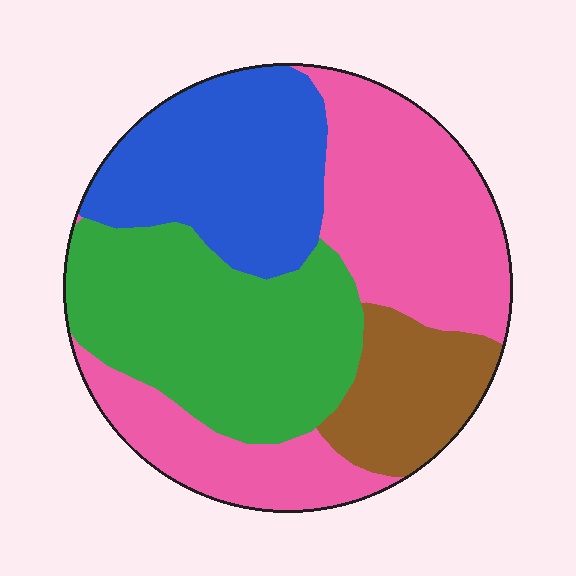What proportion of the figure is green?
Green takes up about one third (1/3) of the figure.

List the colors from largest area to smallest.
From largest to smallest: pink, green, blue, brown.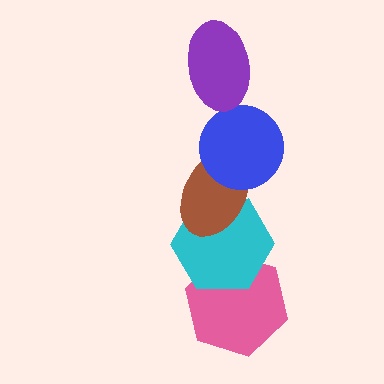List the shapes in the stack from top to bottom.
From top to bottom: the purple ellipse, the blue circle, the brown ellipse, the cyan hexagon, the pink hexagon.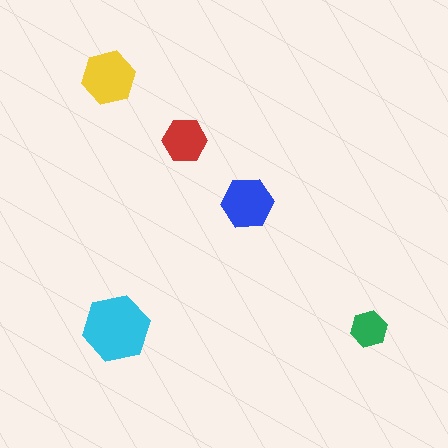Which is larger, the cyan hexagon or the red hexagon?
The cyan one.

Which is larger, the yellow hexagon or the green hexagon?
The yellow one.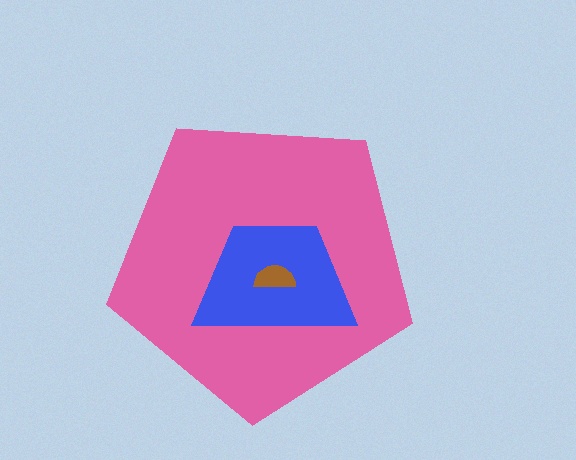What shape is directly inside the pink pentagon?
The blue trapezoid.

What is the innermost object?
The brown semicircle.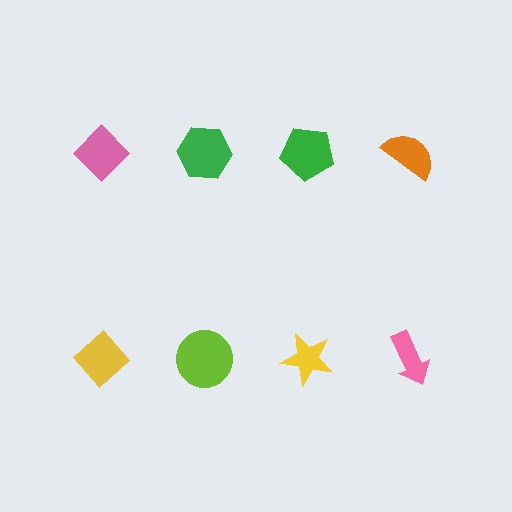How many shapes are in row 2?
4 shapes.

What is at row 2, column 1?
A yellow diamond.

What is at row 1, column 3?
A green pentagon.